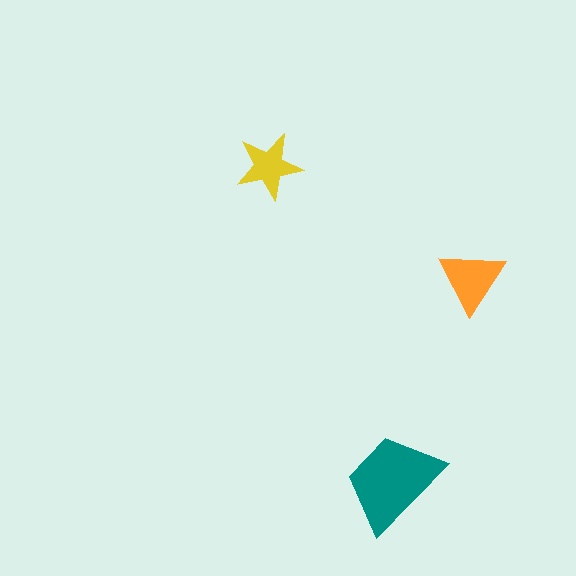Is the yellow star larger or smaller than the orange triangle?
Smaller.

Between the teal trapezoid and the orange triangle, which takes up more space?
The teal trapezoid.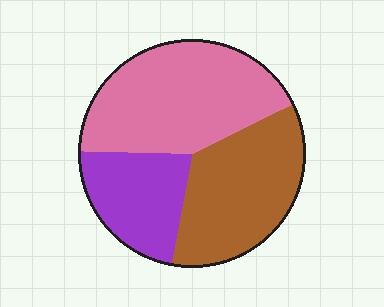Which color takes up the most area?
Pink, at roughly 45%.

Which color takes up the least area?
Purple, at roughly 20%.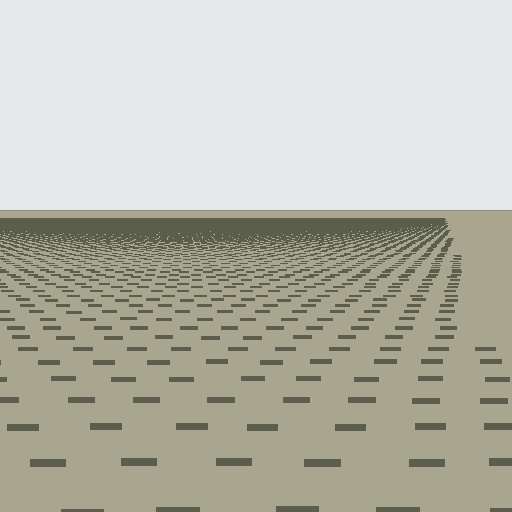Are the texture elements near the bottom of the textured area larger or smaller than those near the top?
Larger. Near the bottom, elements are closer to the viewer and appear at a bigger on-screen size.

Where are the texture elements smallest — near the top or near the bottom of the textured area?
Near the top.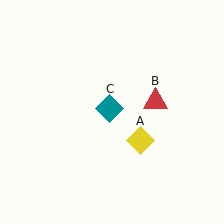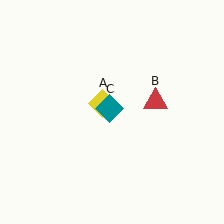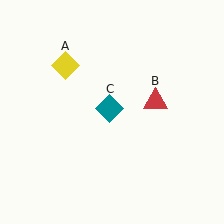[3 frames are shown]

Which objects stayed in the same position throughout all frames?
Red triangle (object B) and teal diamond (object C) remained stationary.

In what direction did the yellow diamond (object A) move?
The yellow diamond (object A) moved up and to the left.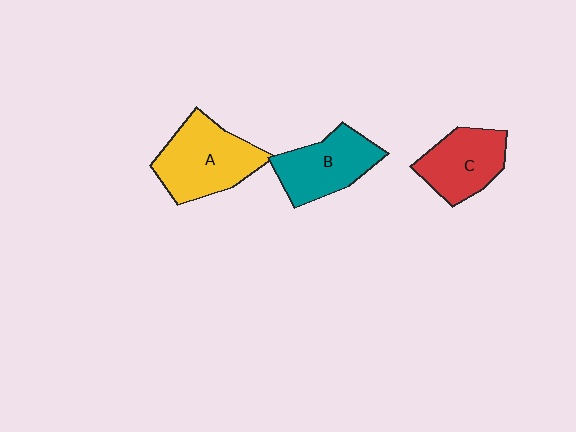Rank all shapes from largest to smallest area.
From largest to smallest: A (yellow), B (teal), C (red).